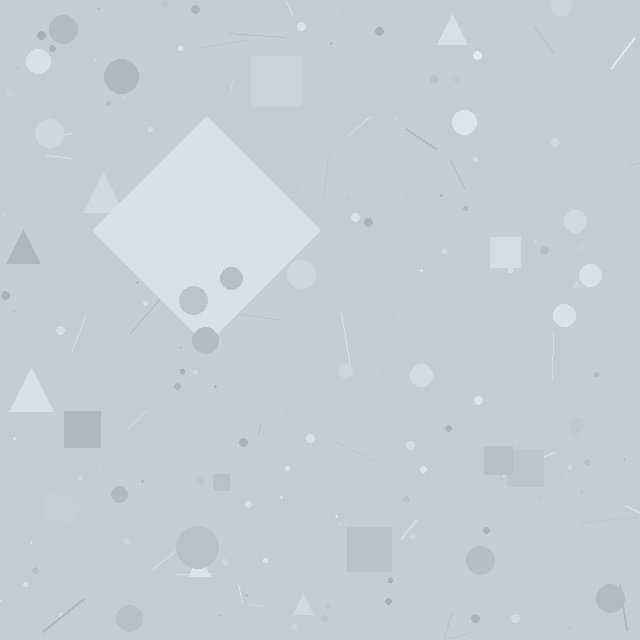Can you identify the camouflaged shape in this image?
The camouflaged shape is a diamond.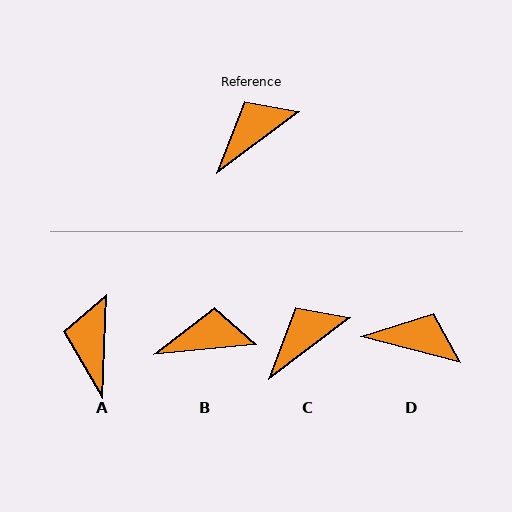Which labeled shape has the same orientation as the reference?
C.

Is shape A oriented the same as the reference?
No, it is off by about 51 degrees.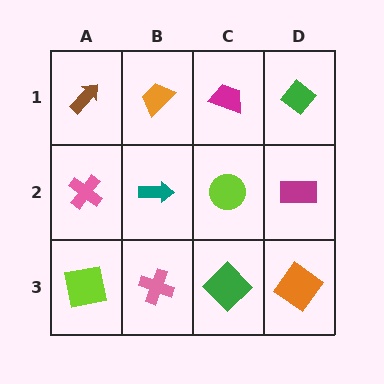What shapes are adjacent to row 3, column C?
A lime circle (row 2, column C), a pink cross (row 3, column B), an orange diamond (row 3, column D).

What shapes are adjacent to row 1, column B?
A teal arrow (row 2, column B), a brown arrow (row 1, column A), a magenta trapezoid (row 1, column C).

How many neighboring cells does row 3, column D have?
2.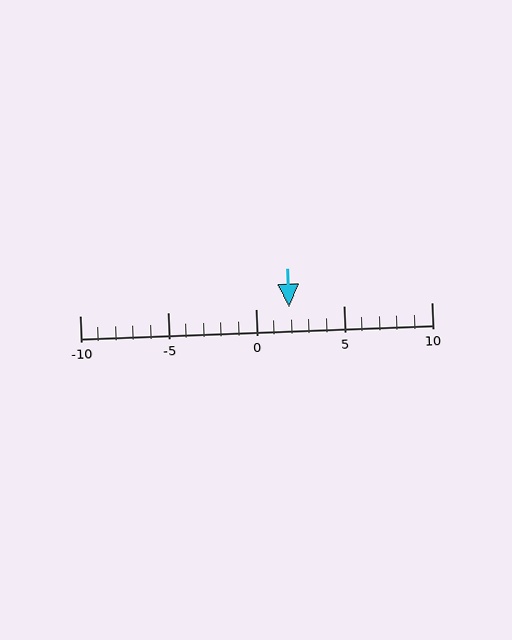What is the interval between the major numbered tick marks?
The major tick marks are spaced 5 units apart.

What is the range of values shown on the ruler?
The ruler shows values from -10 to 10.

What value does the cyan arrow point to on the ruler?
The cyan arrow points to approximately 2.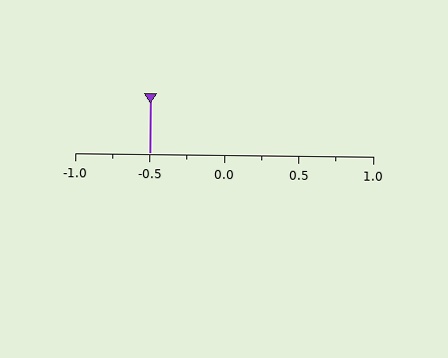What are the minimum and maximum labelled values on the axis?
The axis runs from -1.0 to 1.0.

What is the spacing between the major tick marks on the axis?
The major ticks are spaced 0.5 apart.